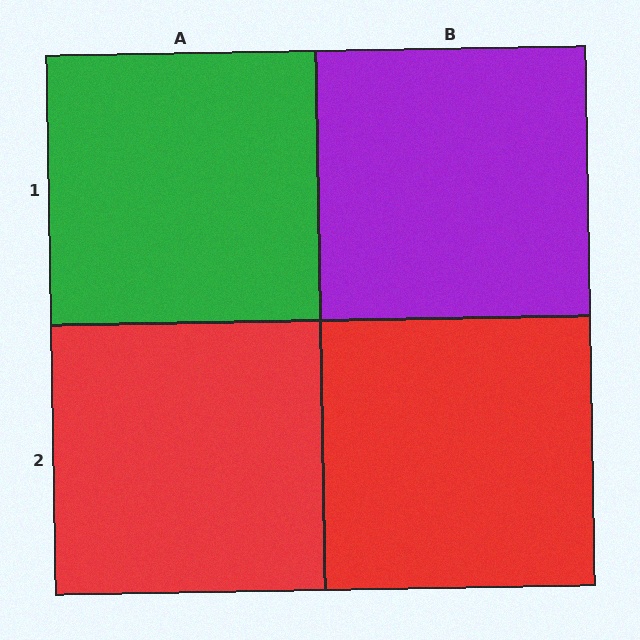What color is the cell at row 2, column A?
Red.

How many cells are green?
1 cell is green.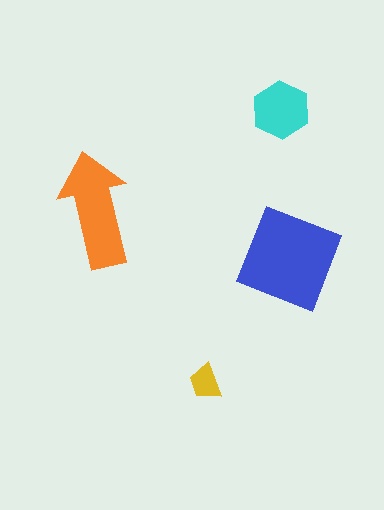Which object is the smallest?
The yellow trapezoid.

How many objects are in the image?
There are 4 objects in the image.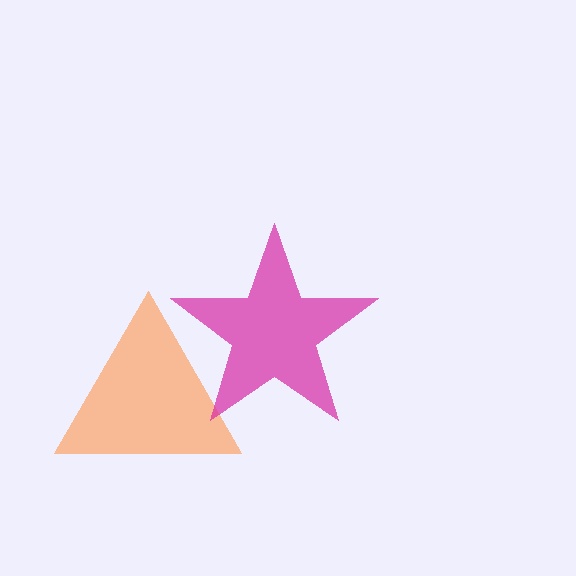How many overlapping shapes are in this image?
There are 2 overlapping shapes in the image.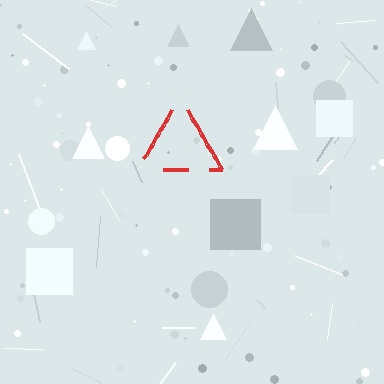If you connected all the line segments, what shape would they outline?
They would outline a triangle.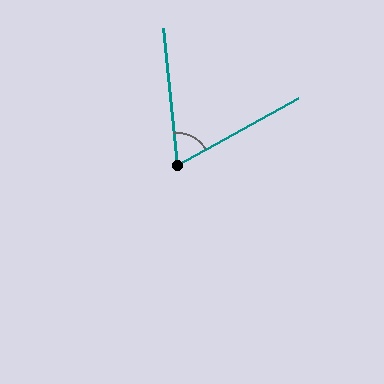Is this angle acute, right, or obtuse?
It is acute.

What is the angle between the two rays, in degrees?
Approximately 67 degrees.